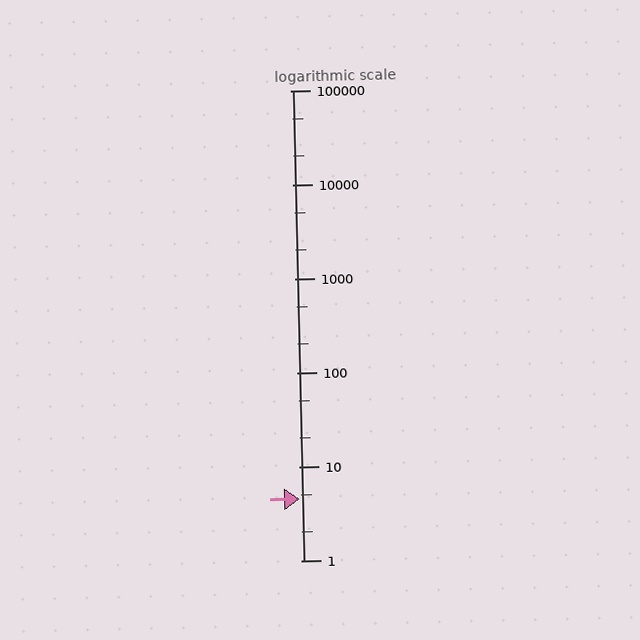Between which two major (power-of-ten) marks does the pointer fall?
The pointer is between 1 and 10.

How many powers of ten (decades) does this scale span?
The scale spans 5 decades, from 1 to 100000.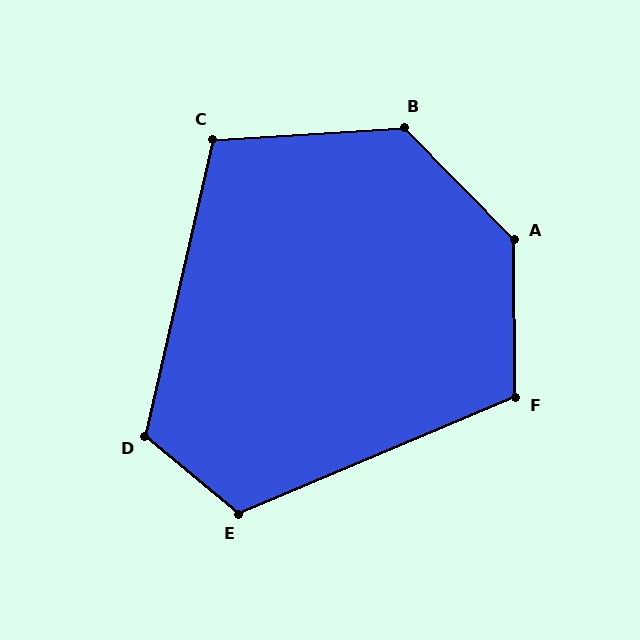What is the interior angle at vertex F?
Approximately 112 degrees (obtuse).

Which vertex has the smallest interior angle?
C, at approximately 106 degrees.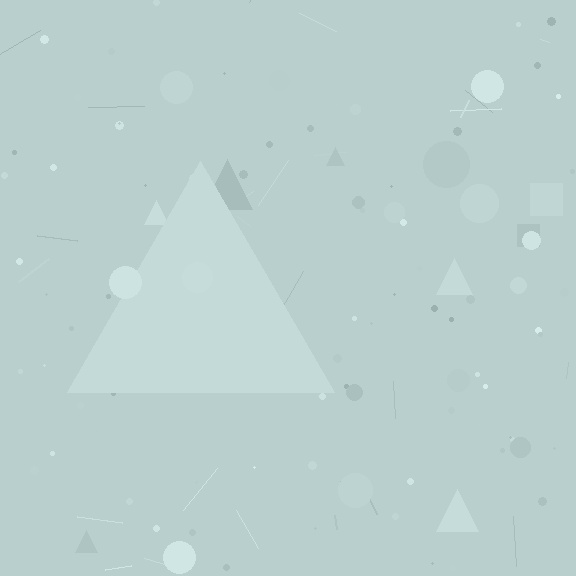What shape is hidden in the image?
A triangle is hidden in the image.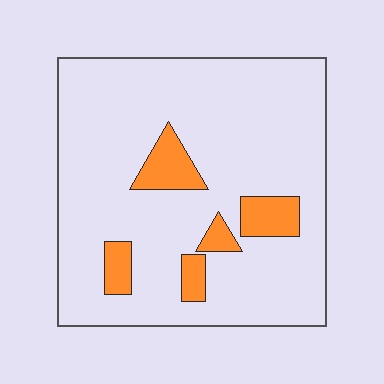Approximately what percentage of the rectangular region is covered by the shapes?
Approximately 10%.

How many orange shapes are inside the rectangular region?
5.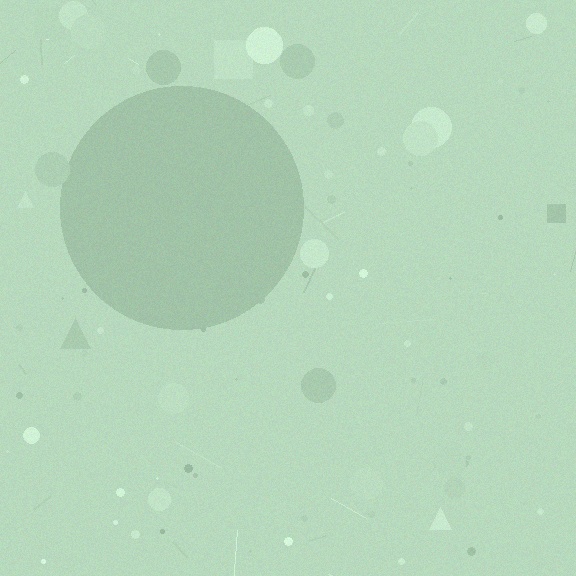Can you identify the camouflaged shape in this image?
The camouflaged shape is a circle.